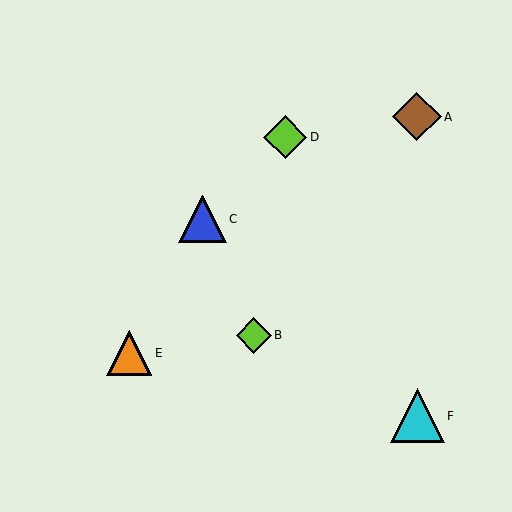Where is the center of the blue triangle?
The center of the blue triangle is at (202, 219).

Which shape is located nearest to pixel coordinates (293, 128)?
The lime diamond (labeled D) at (285, 137) is nearest to that location.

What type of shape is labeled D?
Shape D is a lime diamond.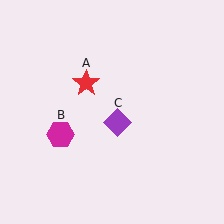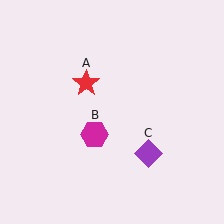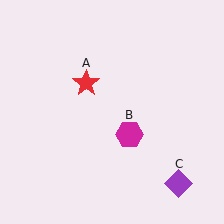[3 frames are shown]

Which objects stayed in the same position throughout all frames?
Red star (object A) remained stationary.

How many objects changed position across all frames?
2 objects changed position: magenta hexagon (object B), purple diamond (object C).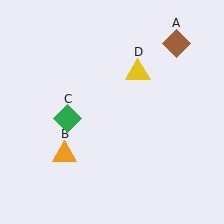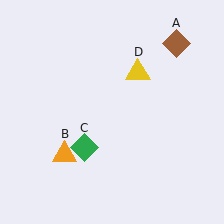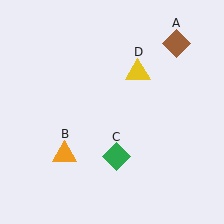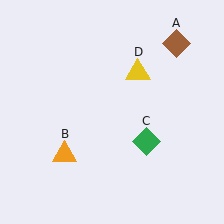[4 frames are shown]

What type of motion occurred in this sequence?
The green diamond (object C) rotated counterclockwise around the center of the scene.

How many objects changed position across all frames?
1 object changed position: green diamond (object C).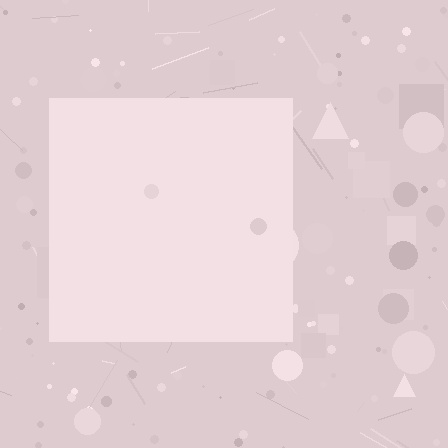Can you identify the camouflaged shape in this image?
The camouflaged shape is a square.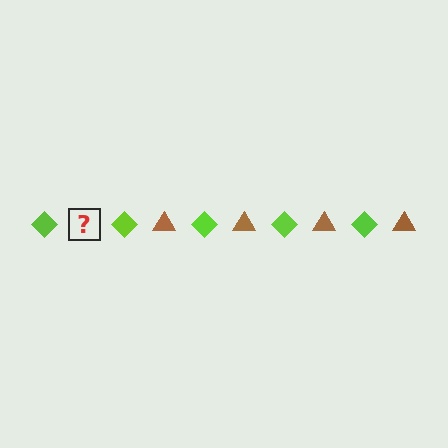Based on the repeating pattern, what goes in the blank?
The blank should be a brown triangle.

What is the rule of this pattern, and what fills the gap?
The rule is that the pattern alternates between lime diamond and brown triangle. The gap should be filled with a brown triangle.